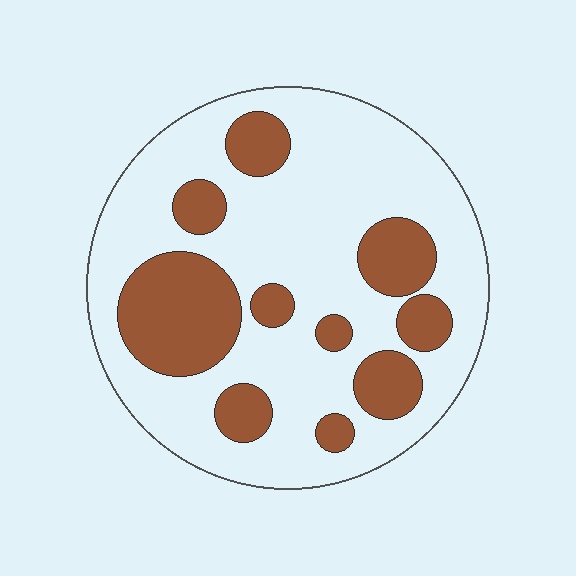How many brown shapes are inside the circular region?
10.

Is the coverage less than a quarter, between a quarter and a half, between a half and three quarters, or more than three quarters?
Between a quarter and a half.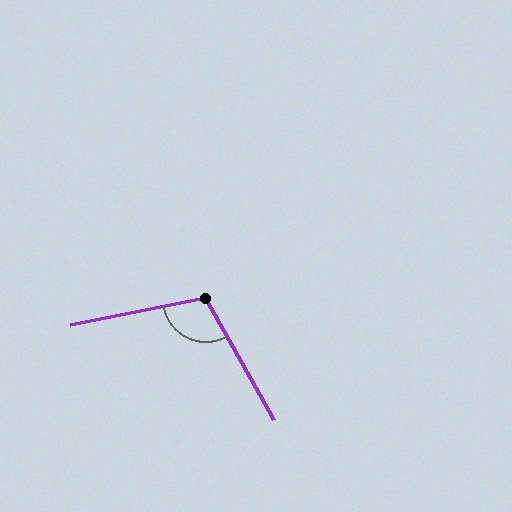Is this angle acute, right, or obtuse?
It is obtuse.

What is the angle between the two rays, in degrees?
Approximately 108 degrees.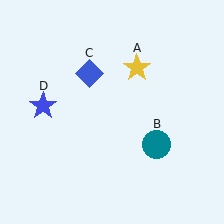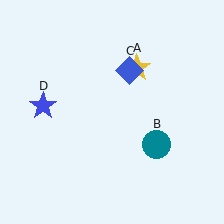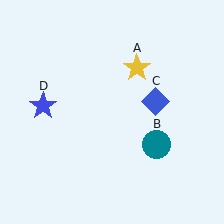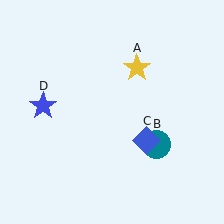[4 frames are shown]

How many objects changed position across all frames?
1 object changed position: blue diamond (object C).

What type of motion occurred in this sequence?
The blue diamond (object C) rotated clockwise around the center of the scene.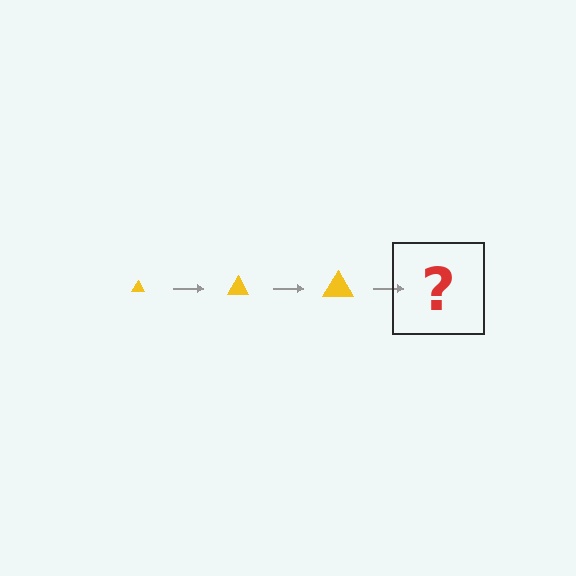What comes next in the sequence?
The next element should be a yellow triangle, larger than the previous one.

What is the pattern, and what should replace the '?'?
The pattern is that the triangle gets progressively larger each step. The '?' should be a yellow triangle, larger than the previous one.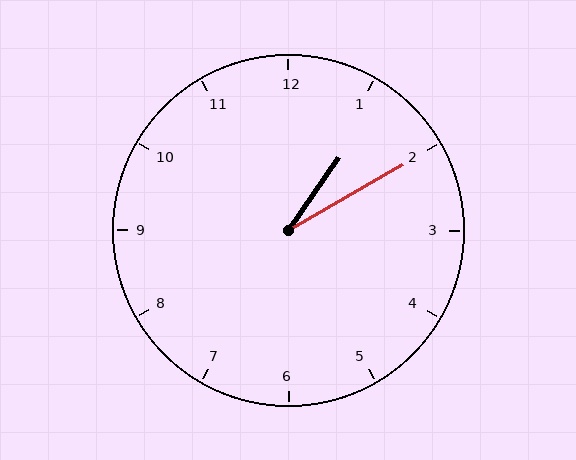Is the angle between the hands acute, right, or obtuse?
It is acute.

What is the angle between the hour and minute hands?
Approximately 25 degrees.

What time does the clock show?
1:10.